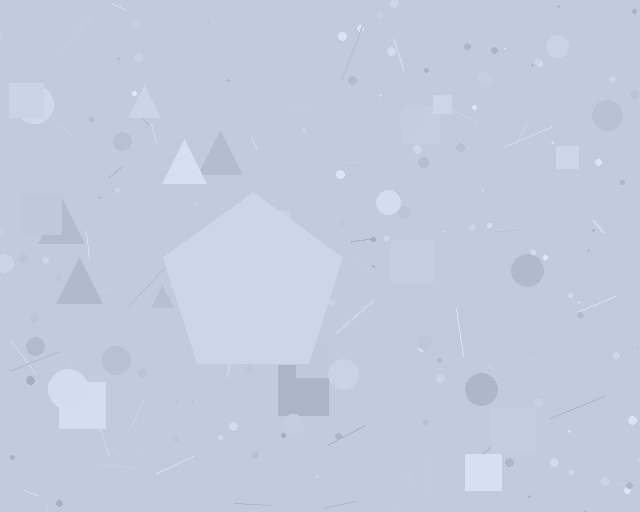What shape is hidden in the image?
A pentagon is hidden in the image.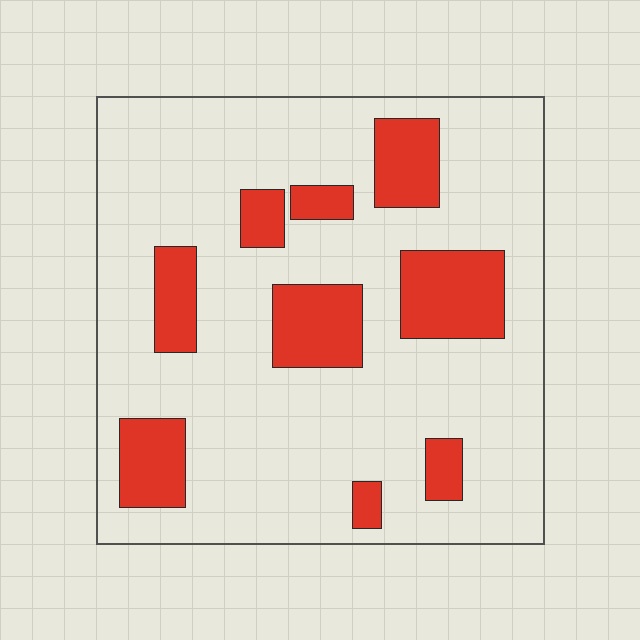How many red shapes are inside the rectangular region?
9.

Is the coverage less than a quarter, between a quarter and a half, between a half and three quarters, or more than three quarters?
Less than a quarter.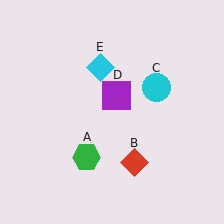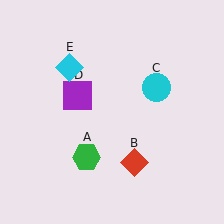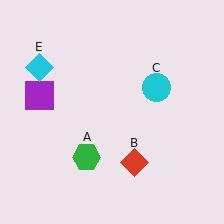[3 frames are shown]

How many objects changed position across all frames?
2 objects changed position: purple square (object D), cyan diamond (object E).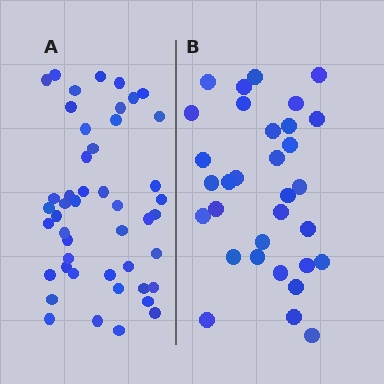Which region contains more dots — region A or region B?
Region A (the left region) has more dots.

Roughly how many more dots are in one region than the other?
Region A has approximately 15 more dots than region B.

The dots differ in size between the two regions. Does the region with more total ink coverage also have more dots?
No. Region B has more total ink coverage because its dots are larger, but region A actually contains more individual dots. Total area can be misleading — the number of items is what matters here.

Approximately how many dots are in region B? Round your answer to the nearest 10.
About 30 dots. (The exact count is 32, which rounds to 30.)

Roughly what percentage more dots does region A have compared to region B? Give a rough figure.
About 45% more.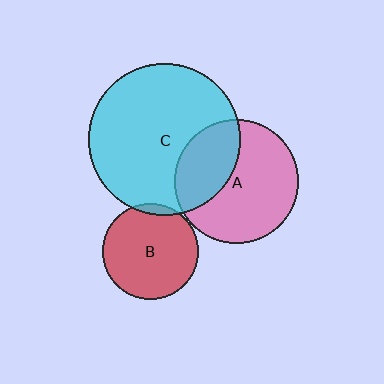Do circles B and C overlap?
Yes.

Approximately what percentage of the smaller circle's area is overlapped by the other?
Approximately 5%.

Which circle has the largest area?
Circle C (cyan).